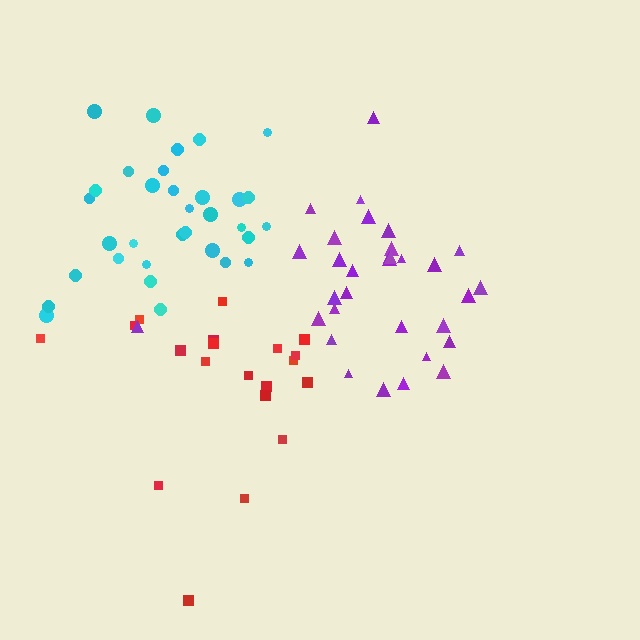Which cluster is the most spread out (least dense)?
Red.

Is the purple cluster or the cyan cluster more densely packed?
Purple.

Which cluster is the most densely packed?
Purple.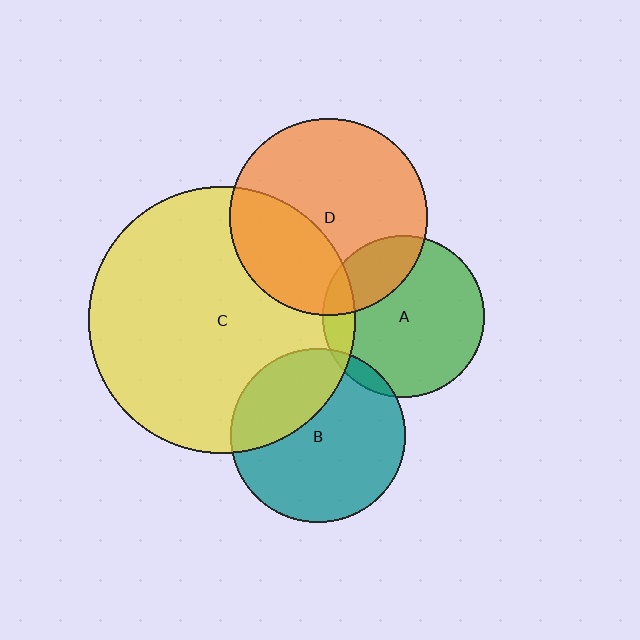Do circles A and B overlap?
Yes.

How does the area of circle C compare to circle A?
Approximately 2.7 times.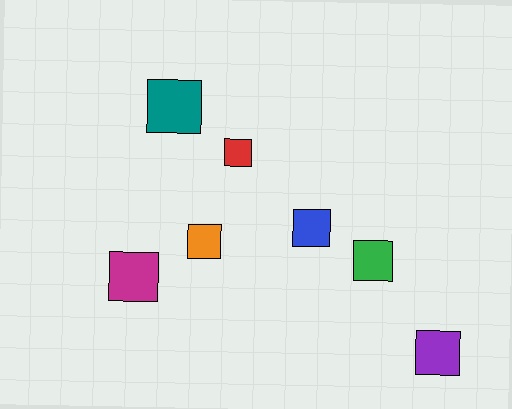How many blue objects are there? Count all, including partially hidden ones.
There is 1 blue object.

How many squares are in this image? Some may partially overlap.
There are 7 squares.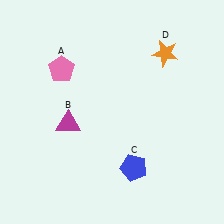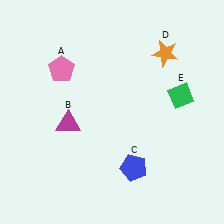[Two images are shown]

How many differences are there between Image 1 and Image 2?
There is 1 difference between the two images.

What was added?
A green diamond (E) was added in Image 2.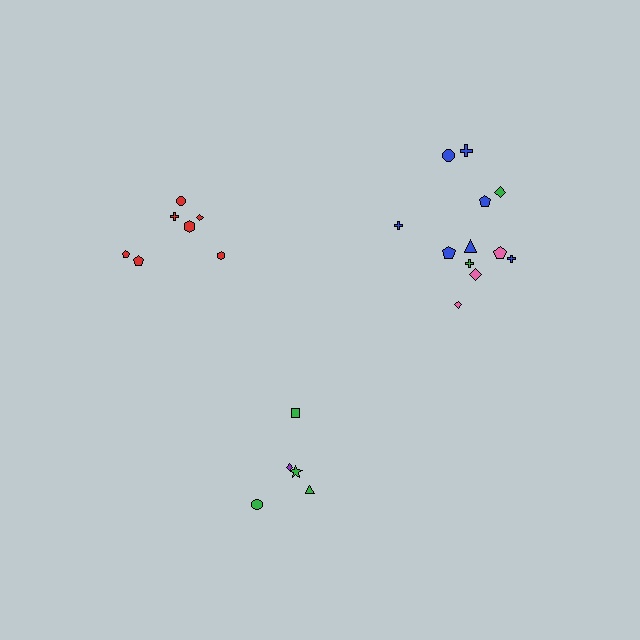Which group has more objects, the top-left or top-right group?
The top-right group.